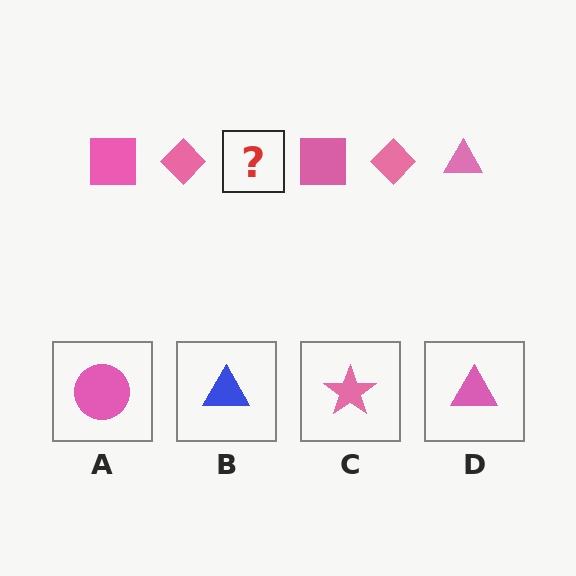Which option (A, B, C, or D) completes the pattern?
D.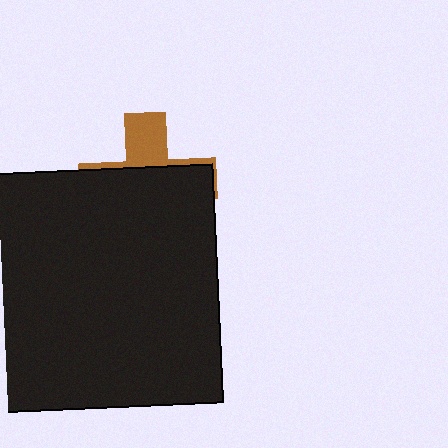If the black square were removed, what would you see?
You would see the complete brown cross.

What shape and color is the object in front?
The object in front is a black square.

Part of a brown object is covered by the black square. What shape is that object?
It is a cross.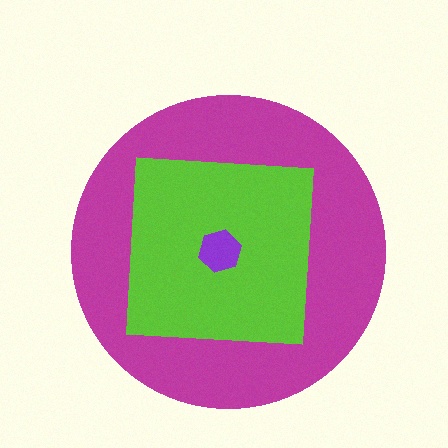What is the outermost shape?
The magenta circle.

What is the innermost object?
The purple hexagon.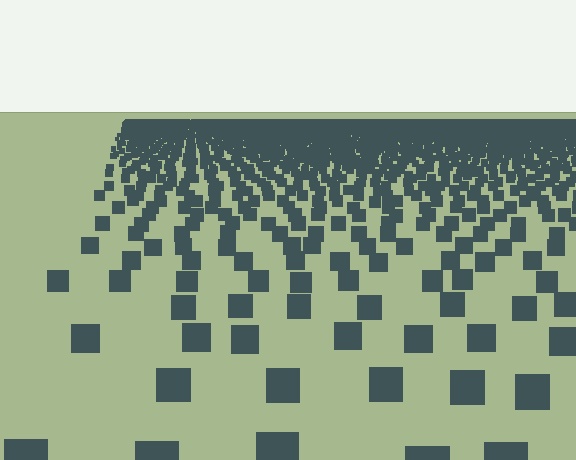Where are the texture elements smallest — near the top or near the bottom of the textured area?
Near the top.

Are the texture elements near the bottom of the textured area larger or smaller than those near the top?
Larger. Near the bottom, elements are closer to the viewer and appear at a bigger on-screen size.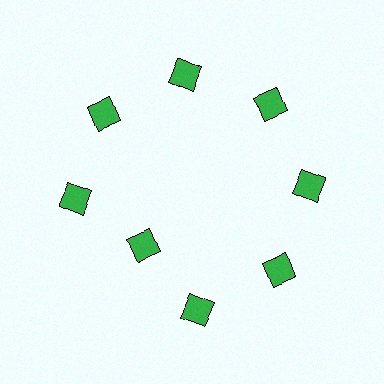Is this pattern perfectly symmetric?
No. The 8 green diamonds are arranged in a ring, but one element near the 8 o'clock position is pulled inward toward the center, breaking the 8-fold rotational symmetry.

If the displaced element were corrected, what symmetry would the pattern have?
It would have 8-fold rotational symmetry — the pattern would map onto itself every 45 degrees.